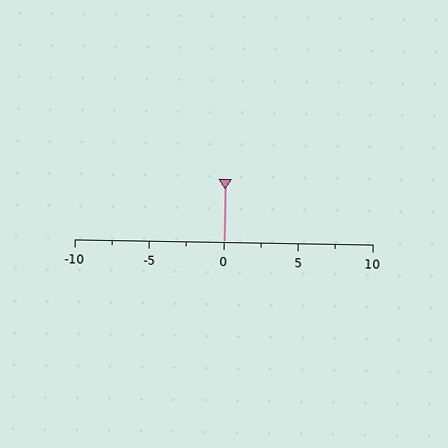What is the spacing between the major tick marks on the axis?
The major ticks are spaced 5 apart.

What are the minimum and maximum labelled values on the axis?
The axis runs from -10 to 10.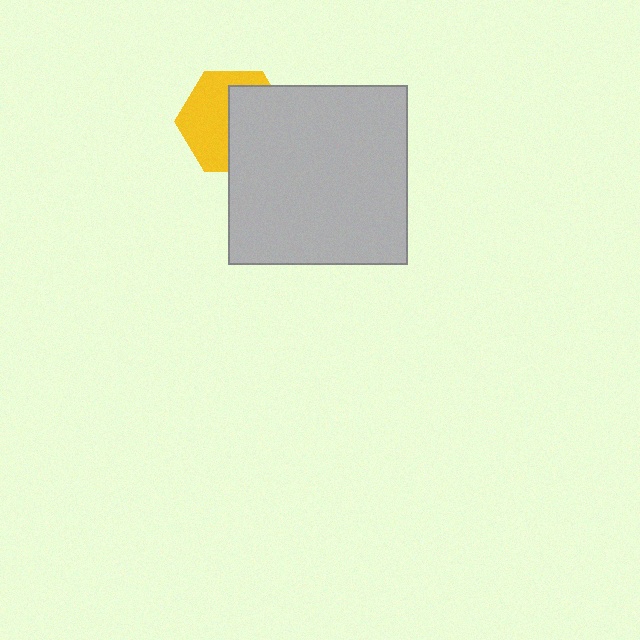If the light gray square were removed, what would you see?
You would see the complete yellow hexagon.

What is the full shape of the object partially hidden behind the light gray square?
The partially hidden object is a yellow hexagon.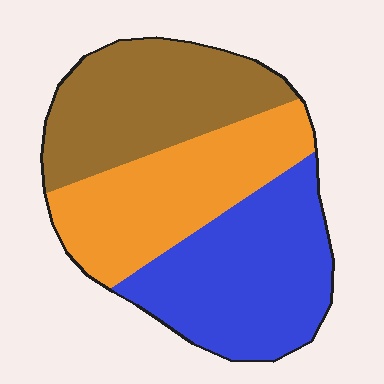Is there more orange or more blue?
Blue.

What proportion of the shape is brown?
Brown takes up about one third (1/3) of the shape.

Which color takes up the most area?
Blue, at roughly 35%.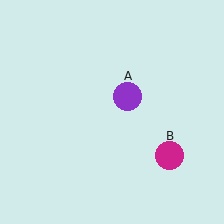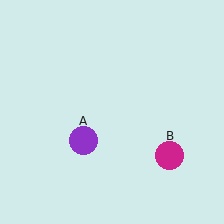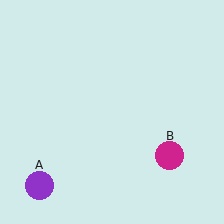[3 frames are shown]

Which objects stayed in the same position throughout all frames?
Magenta circle (object B) remained stationary.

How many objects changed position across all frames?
1 object changed position: purple circle (object A).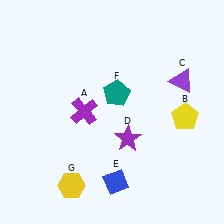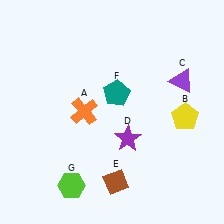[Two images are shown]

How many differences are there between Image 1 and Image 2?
There are 3 differences between the two images.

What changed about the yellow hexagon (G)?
In Image 1, G is yellow. In Image 2, it changed to lime.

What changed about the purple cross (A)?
In Image 1, A is purple. In Image 2, it changed to orange.